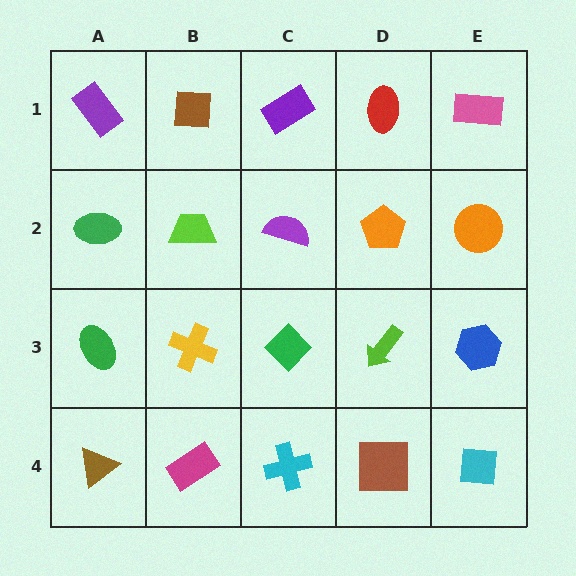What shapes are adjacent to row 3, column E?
An orange circle (row 2, column E), a cyan square (row 4, column E), a lime arrow (row 3, column D).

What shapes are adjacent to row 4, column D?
A lime arrow (row 3, column D), a cyan cross (row 4, column C), a cyan square (row 4, column E).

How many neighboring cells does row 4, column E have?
2.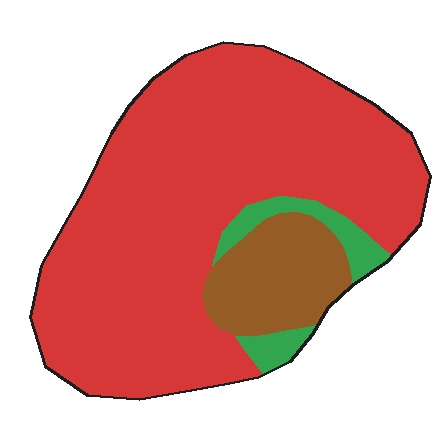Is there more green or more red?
Red.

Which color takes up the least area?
Green, at roughly 5%.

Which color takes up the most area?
Red, at roughly 80%.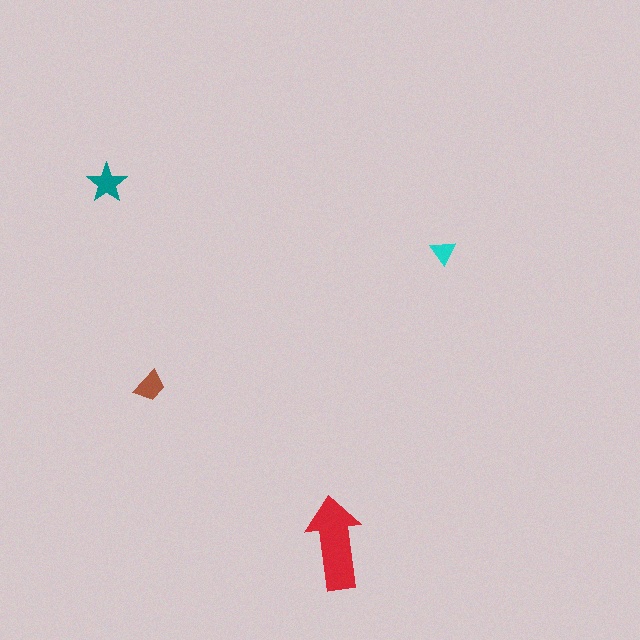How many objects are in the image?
There are 4 objects in the image.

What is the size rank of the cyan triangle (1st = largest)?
4th.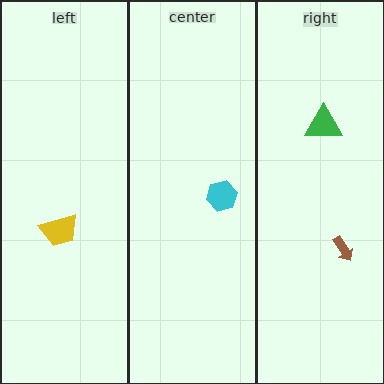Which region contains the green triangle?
The right region.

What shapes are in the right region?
The brown arrow, the green triangle.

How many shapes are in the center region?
1.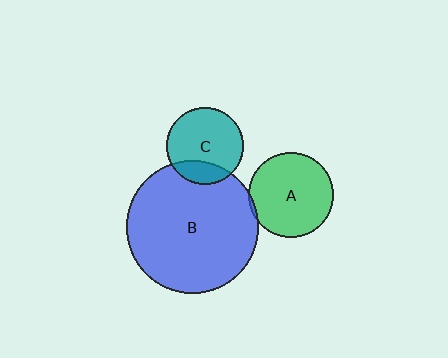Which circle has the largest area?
Circle B (blue).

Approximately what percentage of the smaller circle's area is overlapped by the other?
Approximately 5%.